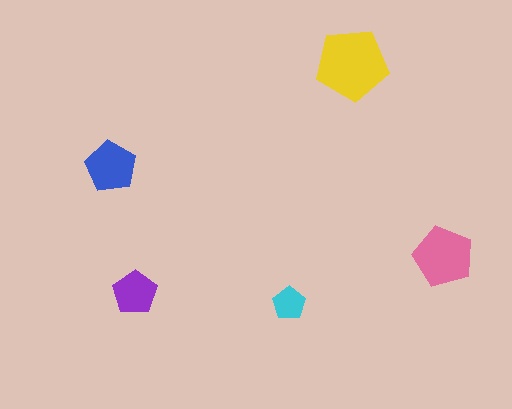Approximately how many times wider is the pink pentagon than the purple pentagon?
About 1.5 times wider.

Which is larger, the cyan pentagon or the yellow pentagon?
The yellow one.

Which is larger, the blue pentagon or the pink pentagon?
The pink one.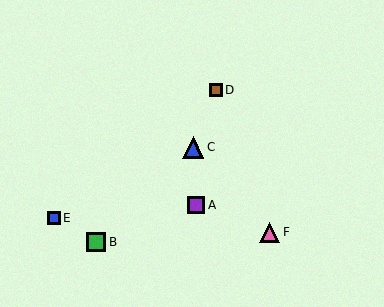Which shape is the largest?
The blue triangle (labeled C) is the largest.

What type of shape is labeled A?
Shape A is a purple square.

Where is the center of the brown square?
The center of the brown square is at (216, 90).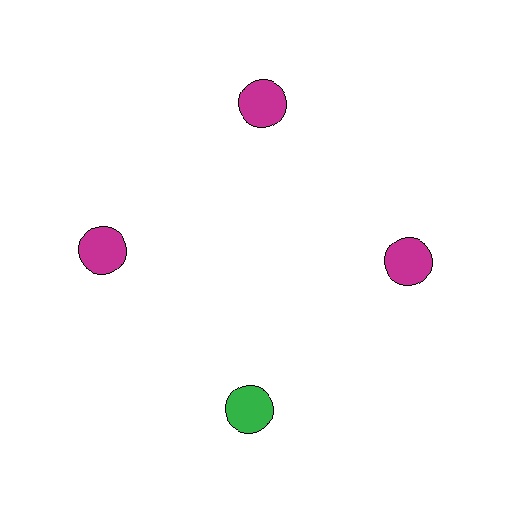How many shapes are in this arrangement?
There are 4 shapes arranged in a ring pattern.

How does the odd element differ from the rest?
It has a different color: green instead of magenta.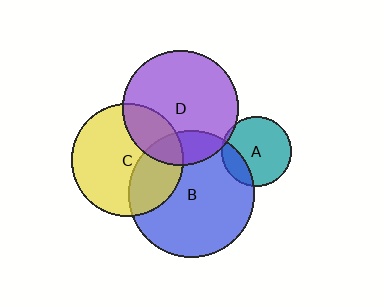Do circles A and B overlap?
Yes.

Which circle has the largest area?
Circle B (blue).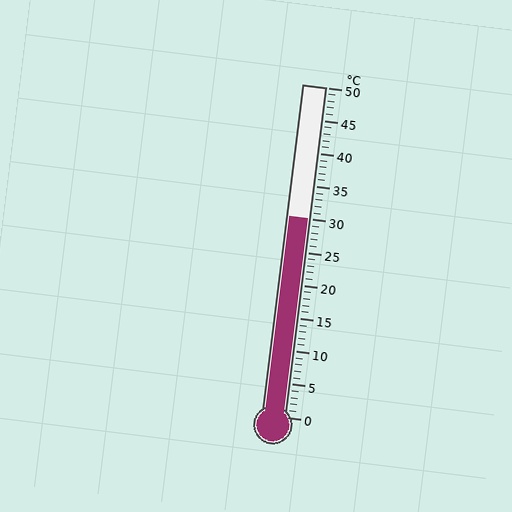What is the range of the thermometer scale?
The thermometer scale ranges from 0°C to 50°C.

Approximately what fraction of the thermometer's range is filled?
The thermometer is filled to approximately 60% of its range.